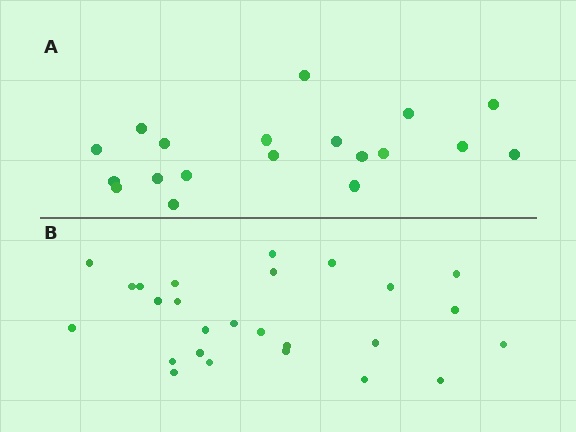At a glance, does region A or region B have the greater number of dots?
Region B (the bottom region) has more dots.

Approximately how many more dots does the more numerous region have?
Region B has roughly 8 or so more dots than region A.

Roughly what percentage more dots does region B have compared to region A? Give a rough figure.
About 35% more.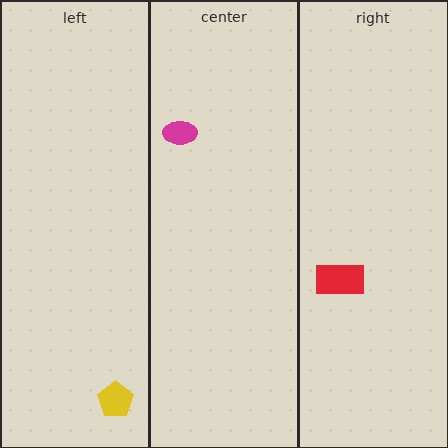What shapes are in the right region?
The red rectangle.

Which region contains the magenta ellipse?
The center region.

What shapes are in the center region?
The magenta ellipse.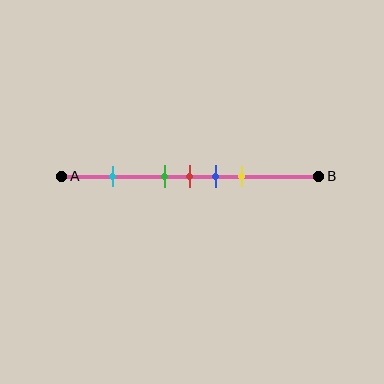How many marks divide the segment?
There are 5 marks dividing the segment.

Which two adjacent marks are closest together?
The green and red marks are the closest adjacent pair.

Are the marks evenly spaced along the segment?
No, the marks are not evenly spaced.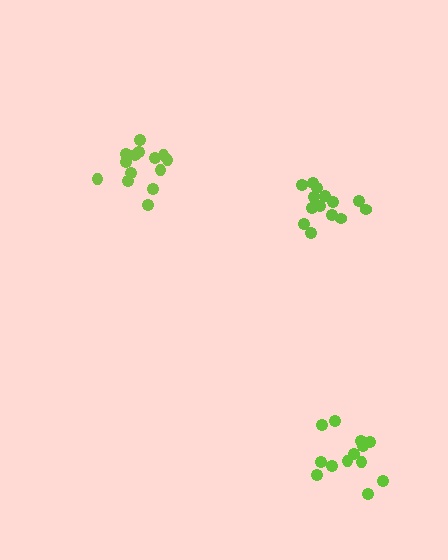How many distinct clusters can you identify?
There are 3 distinct clusters.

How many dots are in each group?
Group 1: 13 dots, Group 2: 14 dots, Group 3: 14 dots (41 total).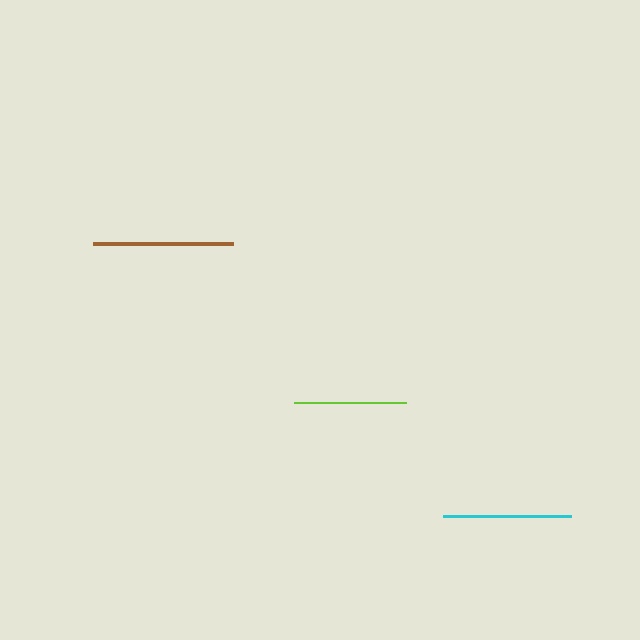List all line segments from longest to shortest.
From longest to shortest: brown, cyan, lime.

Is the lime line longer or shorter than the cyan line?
The cyan line is longer than the lime line.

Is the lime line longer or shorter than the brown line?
The brown line is longer than the lime line.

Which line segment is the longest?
The brown line is the longest at approximately 140 pixels.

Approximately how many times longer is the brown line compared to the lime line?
The brown line is approximately 1.2 times the length of the lime line.